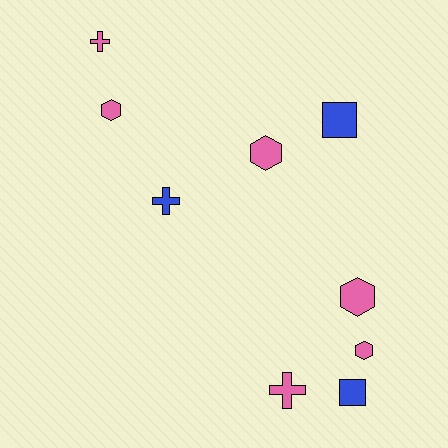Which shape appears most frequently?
Hexagon, with 4 objects.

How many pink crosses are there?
There are 2 pink crosses.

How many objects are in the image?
There are 9 objects.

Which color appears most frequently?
Pink, with 6 objects.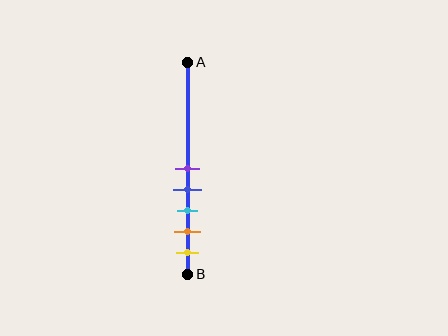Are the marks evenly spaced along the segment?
Yes, the marks are approximately evenly spaced.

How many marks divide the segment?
There are 5 marks dividing the segment.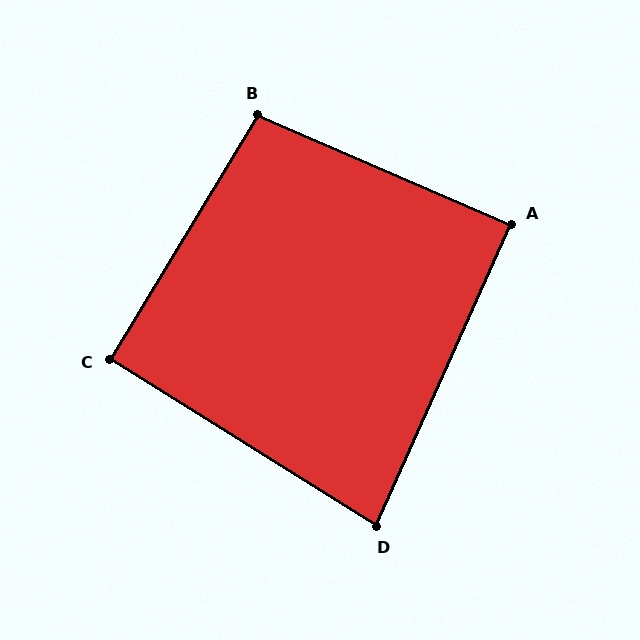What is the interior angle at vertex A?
Approximately 89 degrees (approximately right).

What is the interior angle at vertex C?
Approximately 91 degrees (approximately right).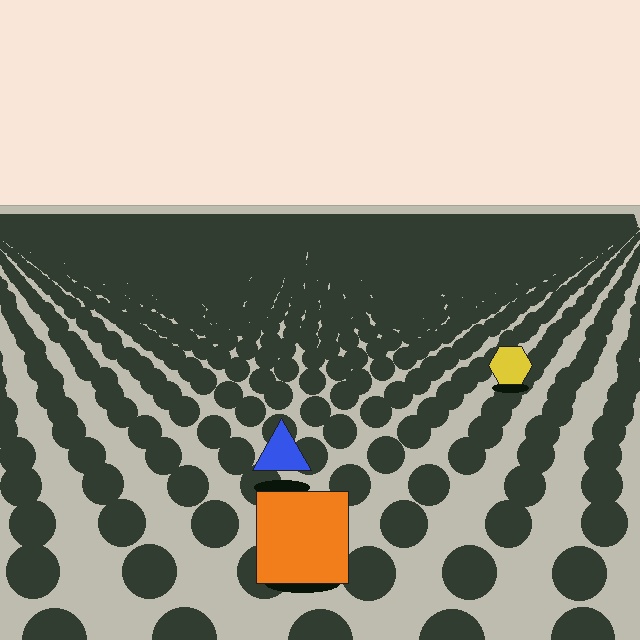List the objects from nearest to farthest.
From nearest to farthest: the orange square, the blue triangle, the yellow hexagon.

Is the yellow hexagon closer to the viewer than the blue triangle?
No. The blue triangle is closer — you can tell from the texture gradient: the ground texture is coarser near it.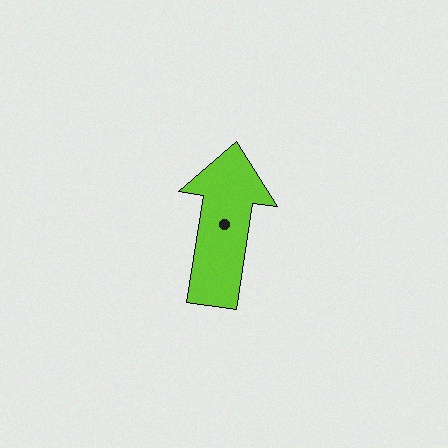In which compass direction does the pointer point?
North.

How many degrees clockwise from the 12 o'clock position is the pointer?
Approximately 9 degrees.